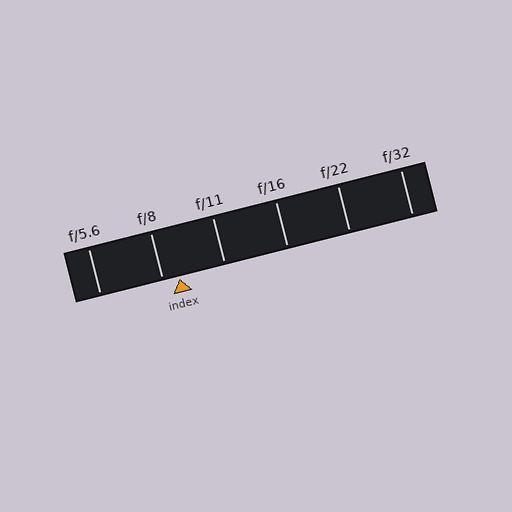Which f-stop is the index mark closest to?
The index mark is closest to f/8.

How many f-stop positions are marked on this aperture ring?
There are 6 f-stop positions marked.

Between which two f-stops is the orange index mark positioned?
The index mark is between f/8 and f/11.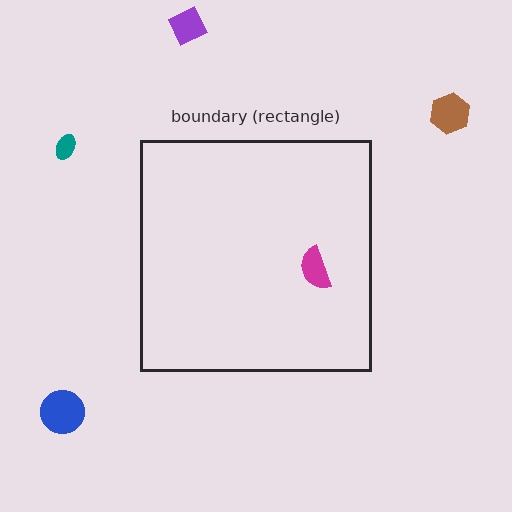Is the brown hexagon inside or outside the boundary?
Outside.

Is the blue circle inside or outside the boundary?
Outside.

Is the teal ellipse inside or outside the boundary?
Outside.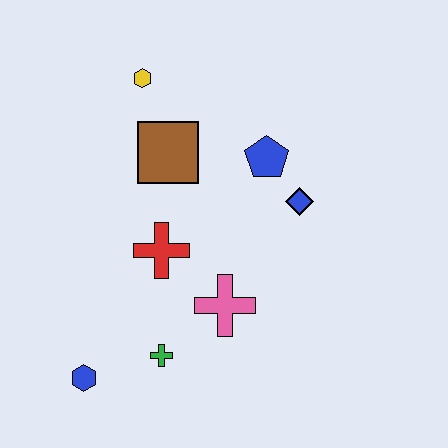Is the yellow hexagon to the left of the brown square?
Yes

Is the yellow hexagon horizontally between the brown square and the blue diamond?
No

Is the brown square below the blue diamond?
No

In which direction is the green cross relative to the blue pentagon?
The green cross is below the blue pentagon.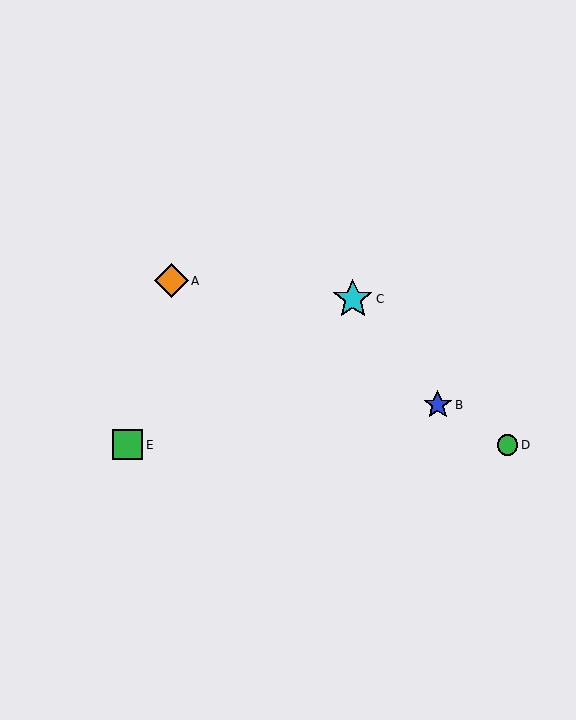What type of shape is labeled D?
Shape D is a green circle.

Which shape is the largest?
The cyan star (labeled C) is the largest.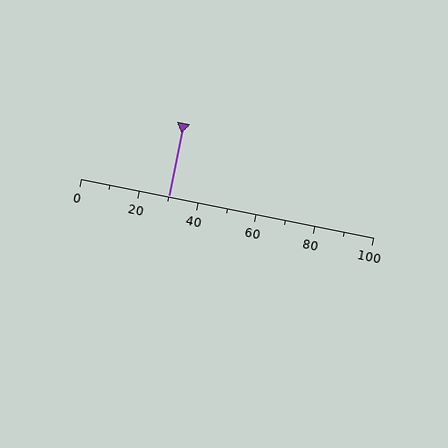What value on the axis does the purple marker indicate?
The marker indicates approximately 30.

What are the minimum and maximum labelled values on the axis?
The axis runs from 0 to 100.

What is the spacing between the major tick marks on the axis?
The major ticks are spaced 20 apart.